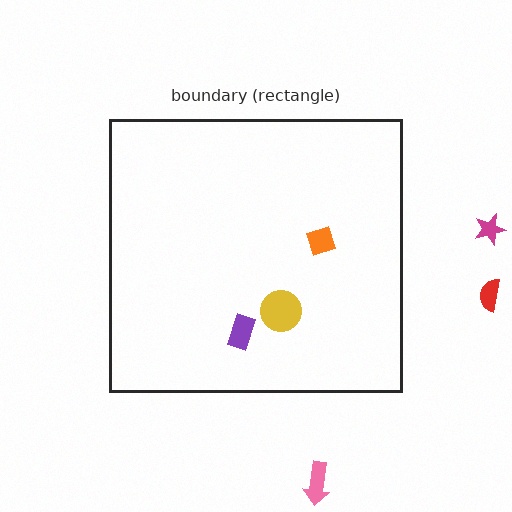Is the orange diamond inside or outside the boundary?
Inside.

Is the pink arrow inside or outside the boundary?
Outside.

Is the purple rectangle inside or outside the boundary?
Inside.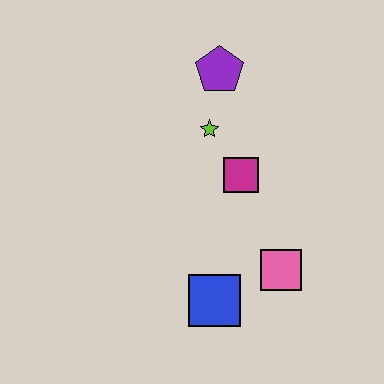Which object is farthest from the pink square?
The purple pentagon is farthest from the pink square.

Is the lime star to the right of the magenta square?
No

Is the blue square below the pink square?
Yes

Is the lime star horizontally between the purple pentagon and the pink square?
No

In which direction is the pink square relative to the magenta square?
The pink square is below the magenta square.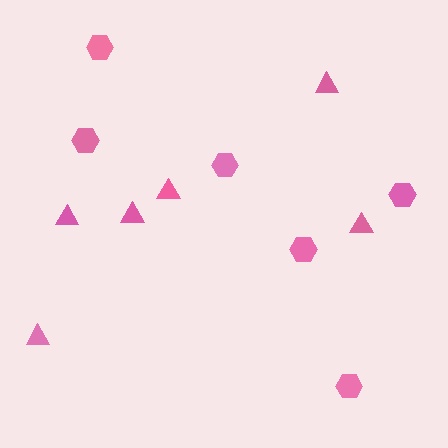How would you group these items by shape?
There are 2 groups: one group of hexagons (6) and one group of triangles (6).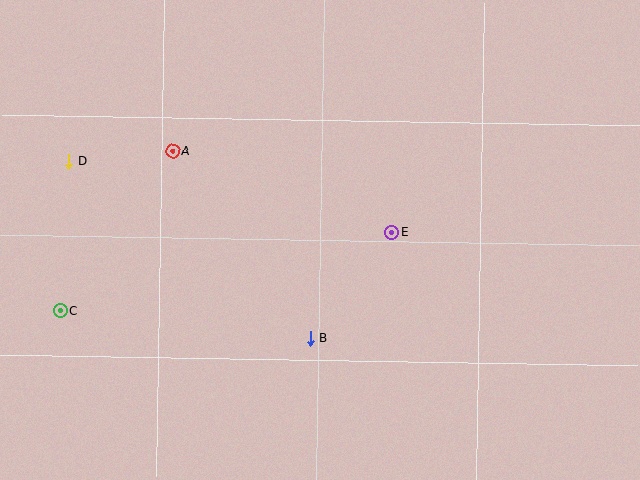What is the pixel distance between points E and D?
The distance between E and D is 331 pixels.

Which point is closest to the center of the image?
Point E at (392, 232) is closest to the center.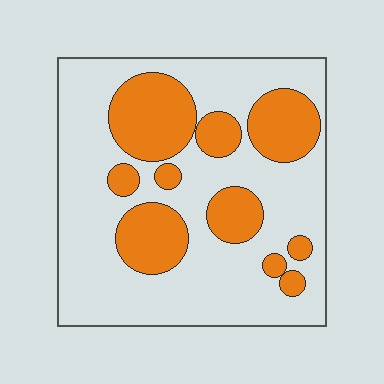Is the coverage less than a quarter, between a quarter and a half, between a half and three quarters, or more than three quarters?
Between a quarter and a half.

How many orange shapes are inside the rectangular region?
10.